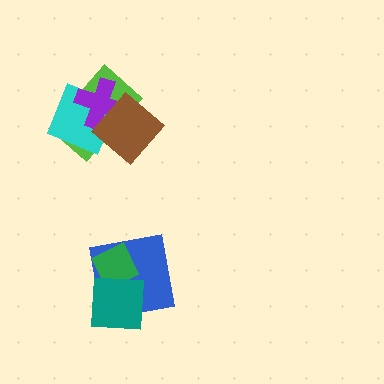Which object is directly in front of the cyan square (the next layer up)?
The purple cross is directly in front of the cyan square.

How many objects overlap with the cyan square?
3 objects overlap with the cyan square.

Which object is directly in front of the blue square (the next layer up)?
The green diamond is directly in front of the blue square.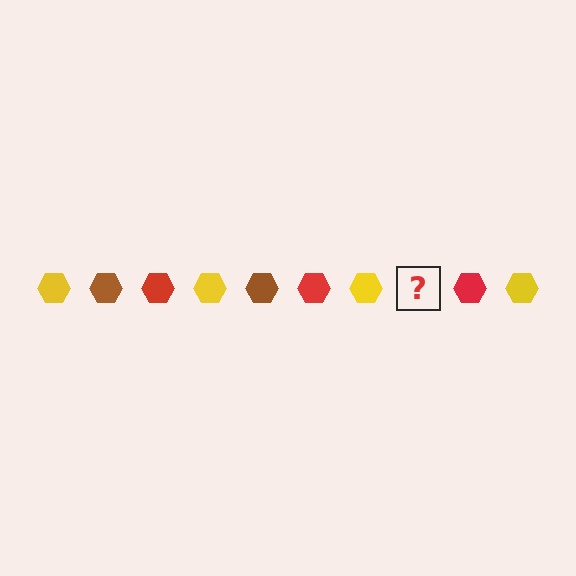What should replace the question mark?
The question mark should be replaced with a brown hexagon.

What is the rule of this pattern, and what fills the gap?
The rule is that the pattern cycles through yellow, brown, red hexagons. The gap should be filled with a brown hexagon.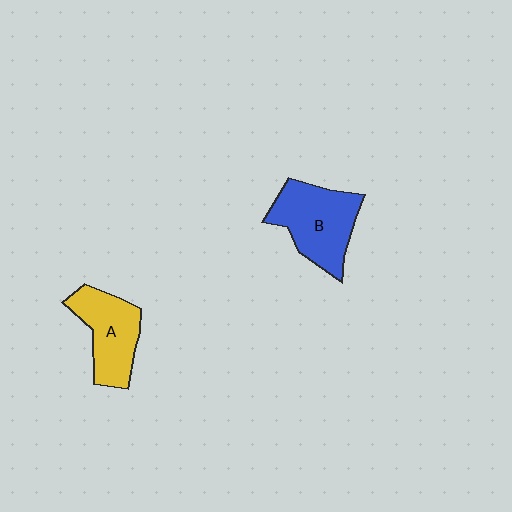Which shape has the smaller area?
Shape A (yellow).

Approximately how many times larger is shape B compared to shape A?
Approximately 1.2 times.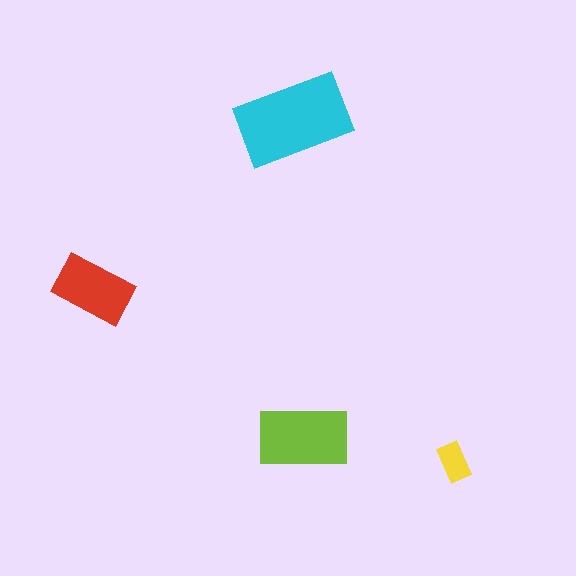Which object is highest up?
The cyan rectangle is topmost.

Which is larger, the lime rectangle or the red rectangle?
The lime one.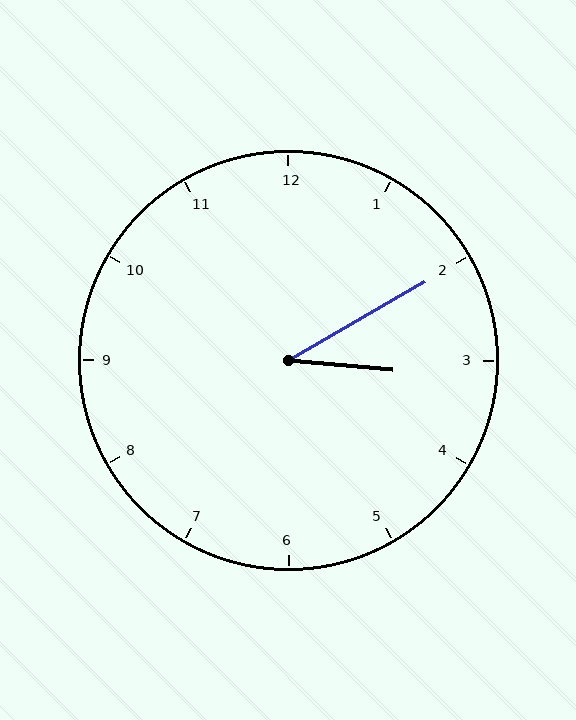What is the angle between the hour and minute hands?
Approximately 35 degrees.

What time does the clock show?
3:10.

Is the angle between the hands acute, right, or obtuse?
It is acute.